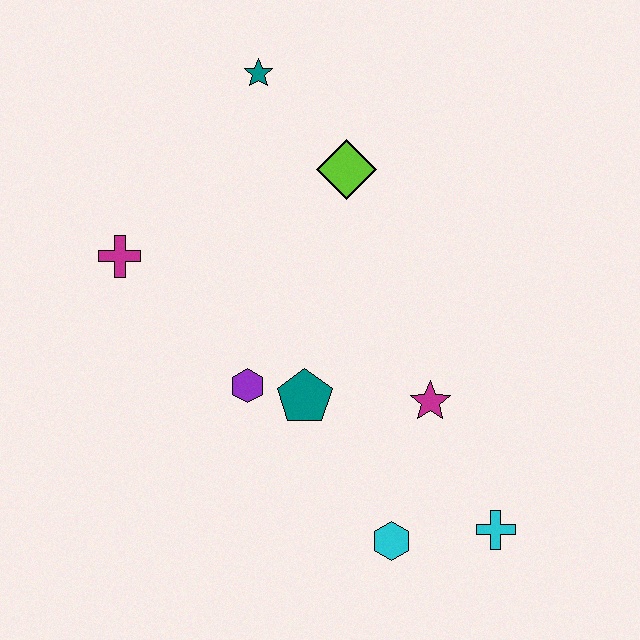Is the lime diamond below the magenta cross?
No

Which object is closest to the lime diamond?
The teal star is closest to the lime diamond.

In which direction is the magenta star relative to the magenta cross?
The magenta star is to the right of the magenta cross.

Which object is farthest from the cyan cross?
The teal star is farthest from the cyan cross.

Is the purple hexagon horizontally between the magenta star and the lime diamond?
No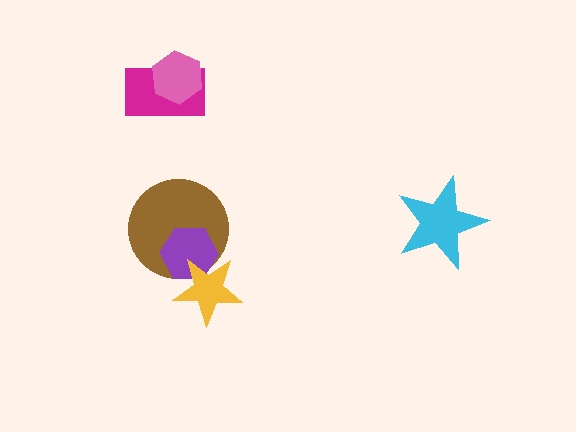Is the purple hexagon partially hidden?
Yes, it is partially covered by another shape.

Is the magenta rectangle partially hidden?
Yes, it is partially covered by another shape.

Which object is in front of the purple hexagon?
The yellow star is in front of the purple hexagon.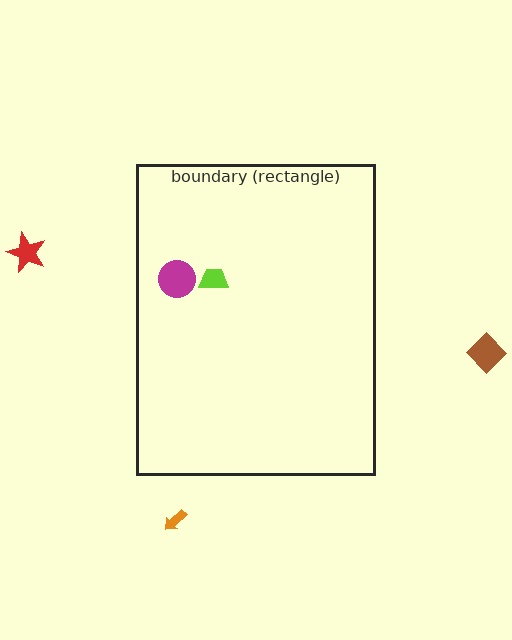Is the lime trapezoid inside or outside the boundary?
Inside.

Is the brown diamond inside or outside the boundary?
Outside.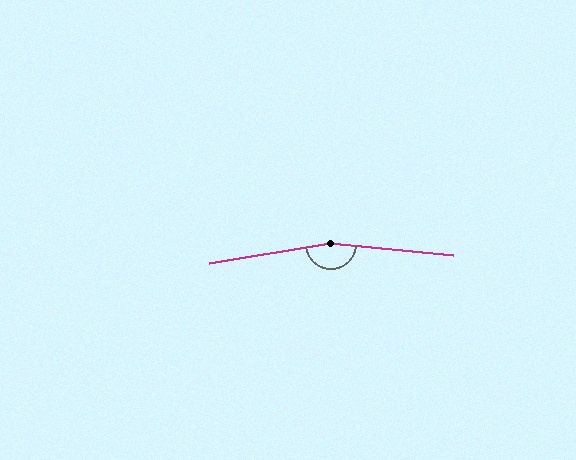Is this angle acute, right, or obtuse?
It is obtuse.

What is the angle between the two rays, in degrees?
Approximately 165 degrees.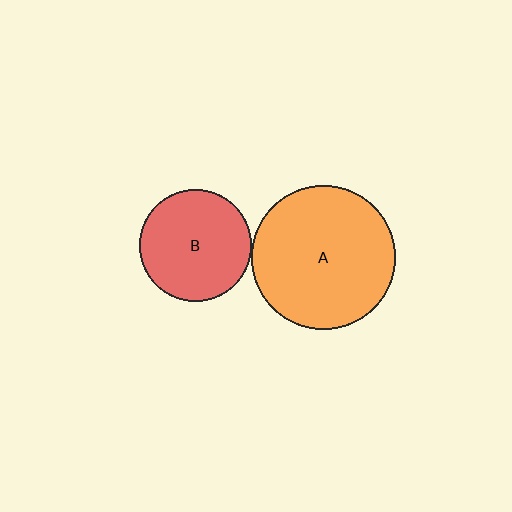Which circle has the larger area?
Circle A (orange).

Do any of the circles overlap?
No, none of the circles overlap.